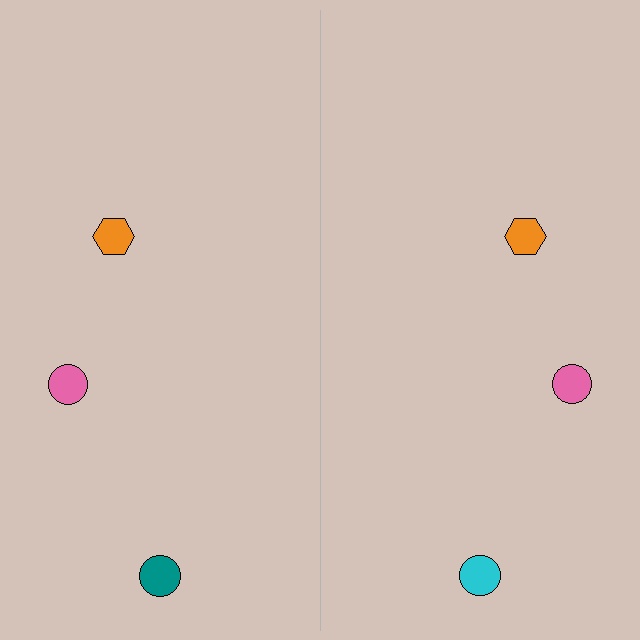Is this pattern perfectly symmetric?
No, the pattern is not perfectly symmetric. The cyan circle on the right side breaks the symmetry — its mirror counterpart is teal.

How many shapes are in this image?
There are 6 shapes in this image.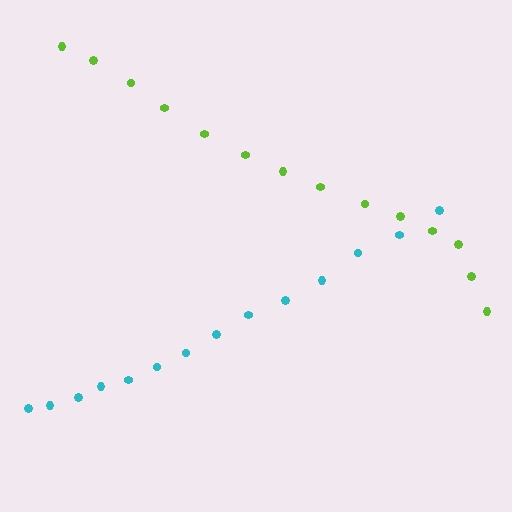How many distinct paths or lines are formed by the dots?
There are 2 distinct paths.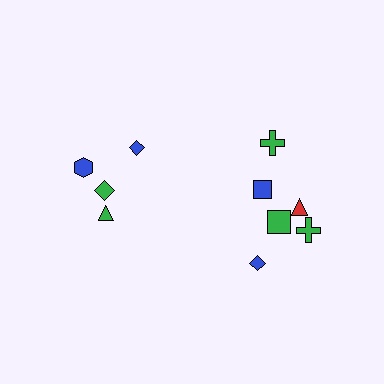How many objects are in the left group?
There are 4 objects.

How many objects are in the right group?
There are 6 objects.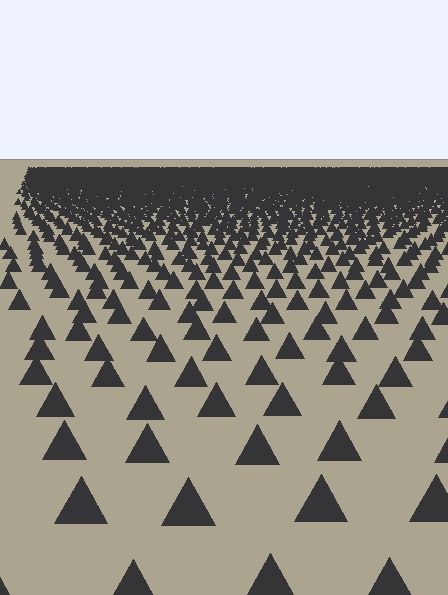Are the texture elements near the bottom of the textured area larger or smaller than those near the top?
Larger. Near the bottom, elements are closer to the viewer and appear at a bigger on-screen size.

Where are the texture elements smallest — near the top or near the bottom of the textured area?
Near the top.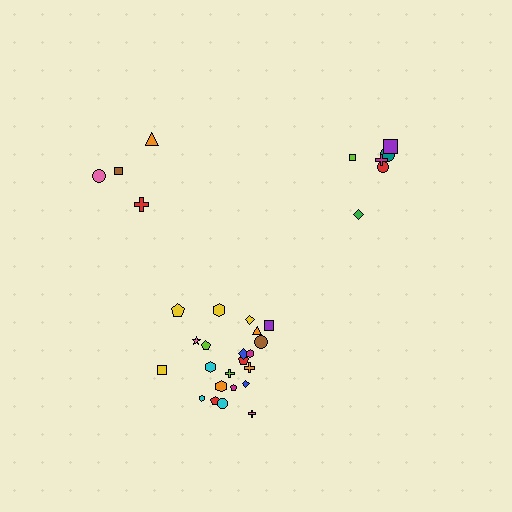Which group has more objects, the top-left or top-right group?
The top-right group.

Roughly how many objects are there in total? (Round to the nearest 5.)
Roughly 30 objects in total.